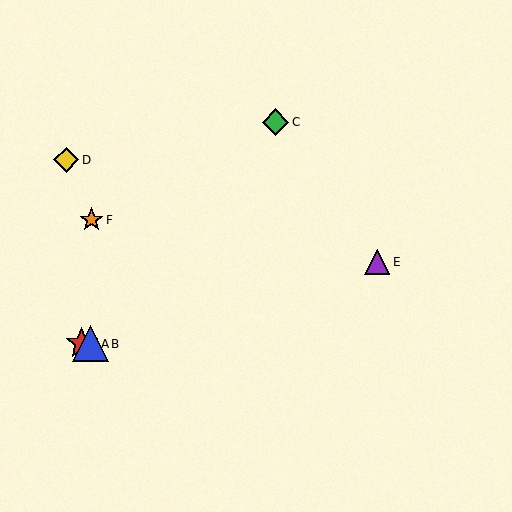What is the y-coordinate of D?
Object D is at y≈160.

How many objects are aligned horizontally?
2 objects (A, B) are aligned horizontally.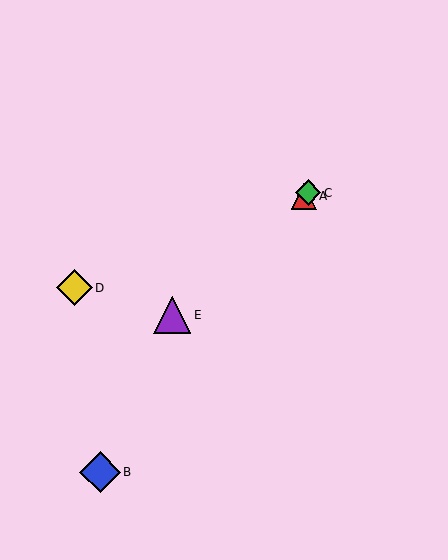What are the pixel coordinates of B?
Object B is at (100, 472).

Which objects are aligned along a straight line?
Objects A, C, E are aligned along a straight line.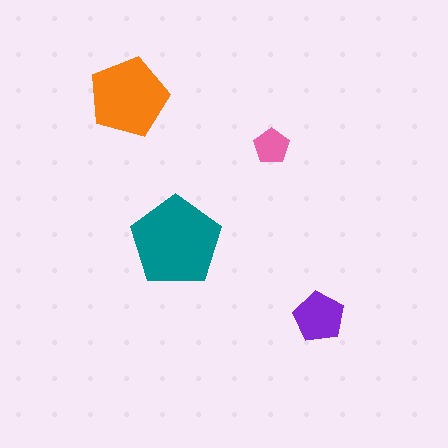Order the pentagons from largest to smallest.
the teal one, the orange one, the purple one, the pink one.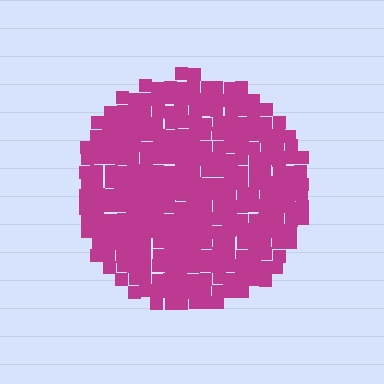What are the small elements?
The small elements are squares.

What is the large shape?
The large shape is a circle.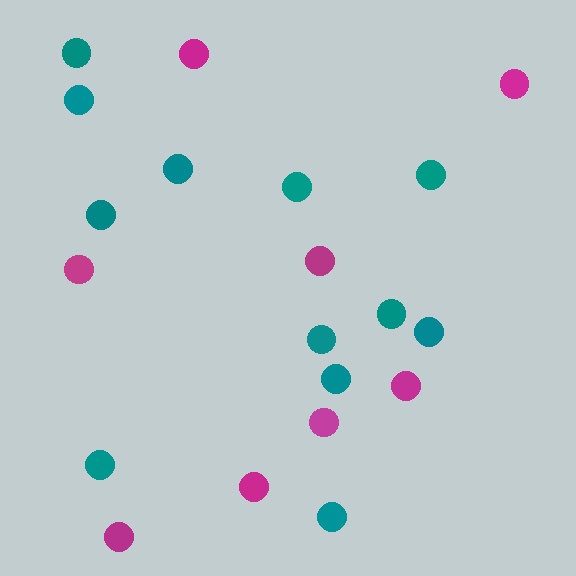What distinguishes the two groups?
There are 2 groups: one group of magenta circles (8) and one group of teal circles (12).